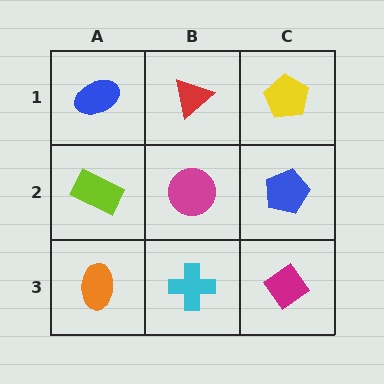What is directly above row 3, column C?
A blue pentagon.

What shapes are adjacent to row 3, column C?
A blue pentagon (row 2, column C), a cyan cross (row 3, column B).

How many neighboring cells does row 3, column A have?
2.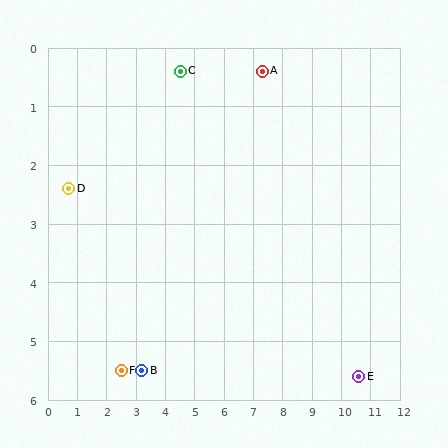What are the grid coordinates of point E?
Point E is at approximately (10.6, 5.6).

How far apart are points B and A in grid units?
Points B and A are about 6.5 grid units apart.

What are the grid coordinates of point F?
Point F is at approximately (2.5, 5.5).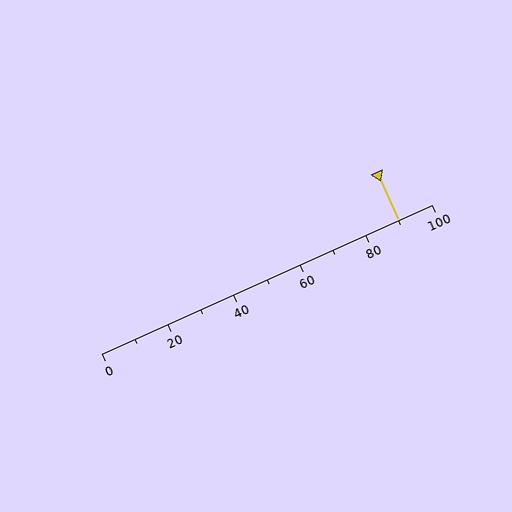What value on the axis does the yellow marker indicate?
The marker indicates approximately 90.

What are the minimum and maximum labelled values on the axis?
The axis runs from 0 to 100.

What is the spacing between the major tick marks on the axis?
The major ticks are spaced 20 apart.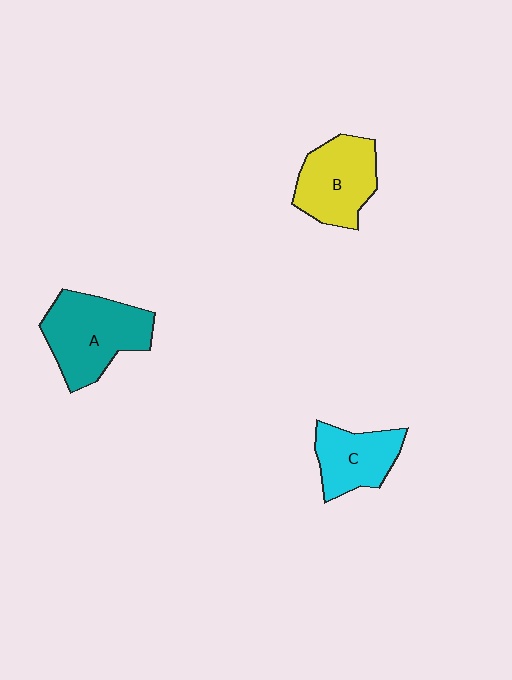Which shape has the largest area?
Shape A (teal).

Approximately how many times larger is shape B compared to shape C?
Approximately 1.2 times.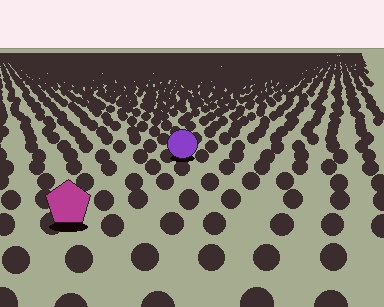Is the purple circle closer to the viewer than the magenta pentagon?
No. The magenta pentagon is closer — you can tell from the texture gradient: the ground texture is coarser near it.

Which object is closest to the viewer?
The magenta pentagon is closest. The texture marks near it are larger and more spread out.